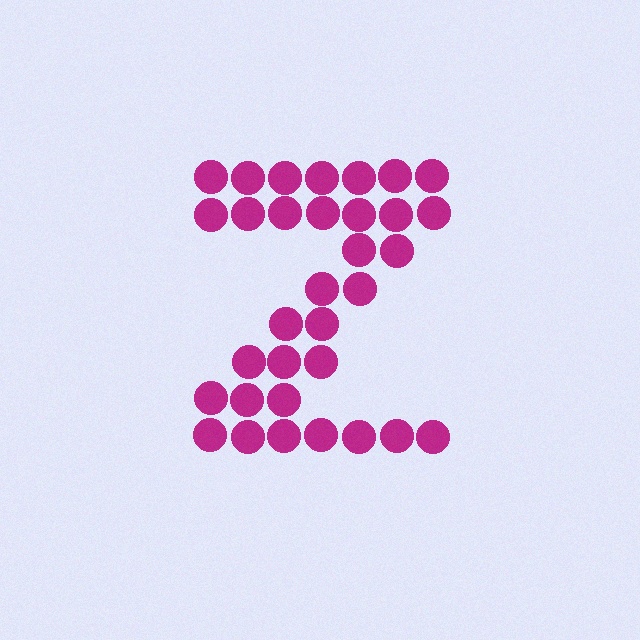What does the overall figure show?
The overall figure shows the letter Z.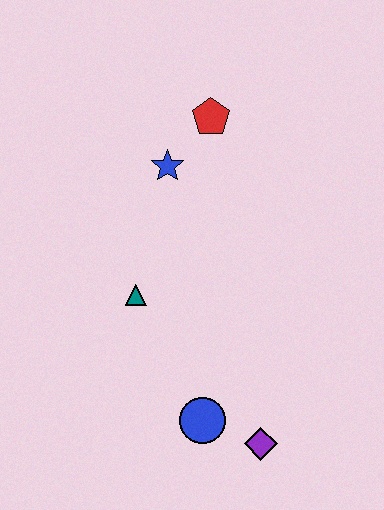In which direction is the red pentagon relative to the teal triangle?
The red pentagon is above the teal triangle.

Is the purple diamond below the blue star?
Yes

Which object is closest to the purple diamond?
The blue circle is closest to the purple diamond.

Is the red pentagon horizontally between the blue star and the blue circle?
No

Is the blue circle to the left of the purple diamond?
Yes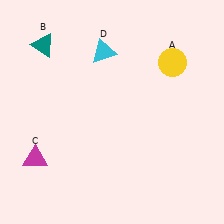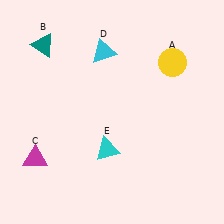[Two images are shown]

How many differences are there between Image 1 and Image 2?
There is 1 difference between the two images.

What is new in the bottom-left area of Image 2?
A cyan triangle (E) was added in the bottom-left area of Image 2.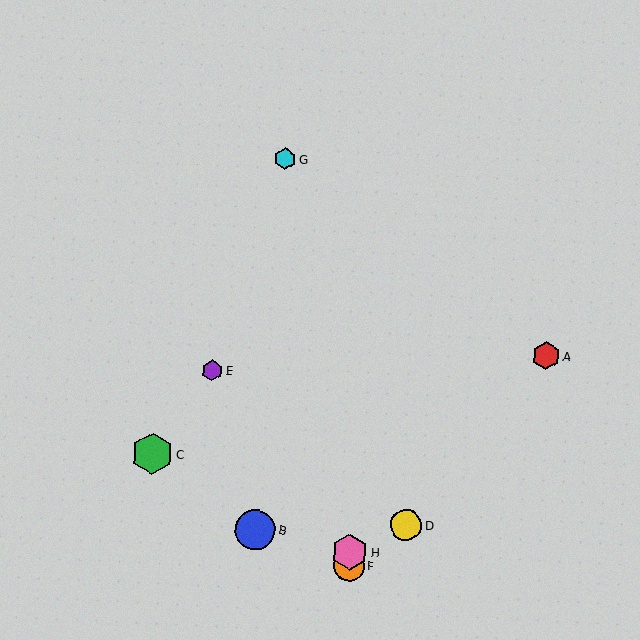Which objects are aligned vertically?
Objects F, H are aligned vertically.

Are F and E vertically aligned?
No, F is at x≈349 and E is at x≈212.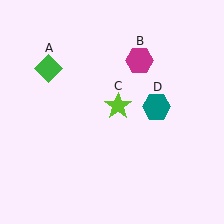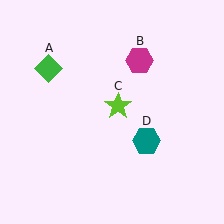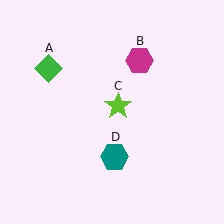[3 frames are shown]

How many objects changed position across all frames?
1 object changed position: teal hexagon (object D).